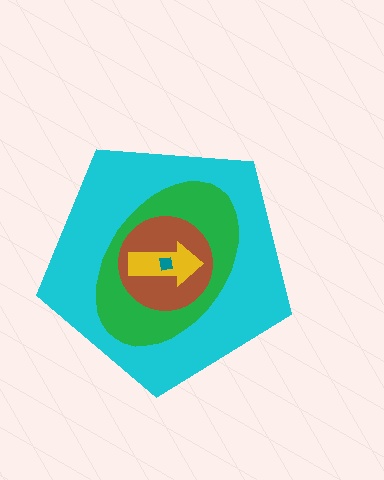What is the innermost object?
The teal square.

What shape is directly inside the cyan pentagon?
The green ellipse.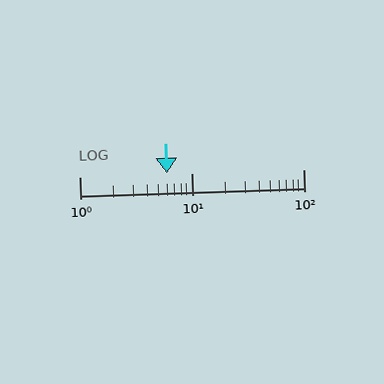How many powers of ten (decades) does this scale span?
The scale spans 2 decades, from 1 to 100.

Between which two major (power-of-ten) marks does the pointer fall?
The pointer is between 1 and 10.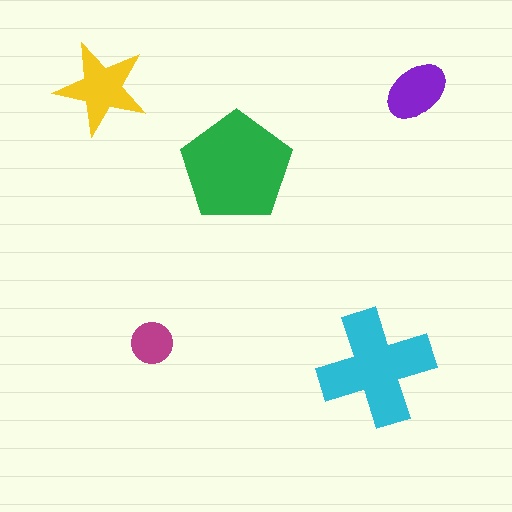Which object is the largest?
The green pentagon.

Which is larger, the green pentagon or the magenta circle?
The green pentagon.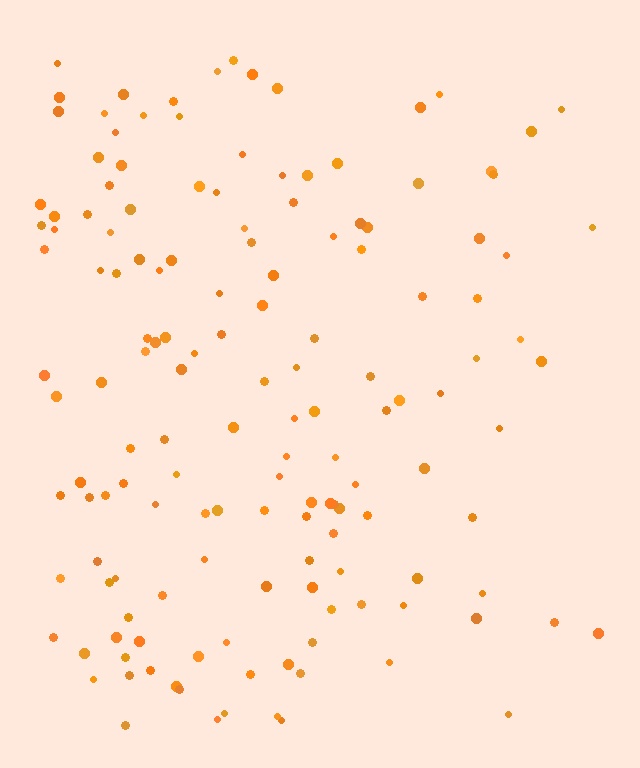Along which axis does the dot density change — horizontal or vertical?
Horizontal.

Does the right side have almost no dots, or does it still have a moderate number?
Still a moderate number, just noticeably fewer than the left.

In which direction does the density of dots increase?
From right to left, with the left side densest.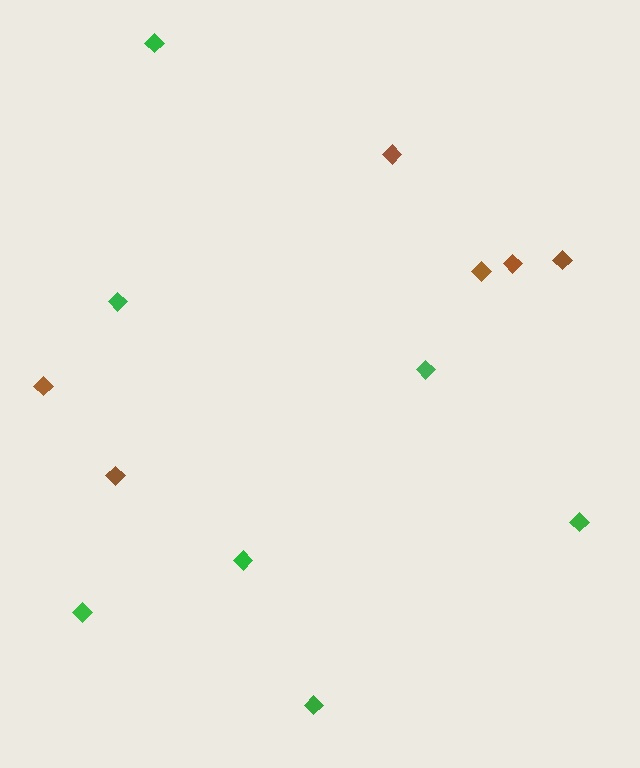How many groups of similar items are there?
There are 2 groups: one group of brown diamonds (6) and one group of green diamonds (7).